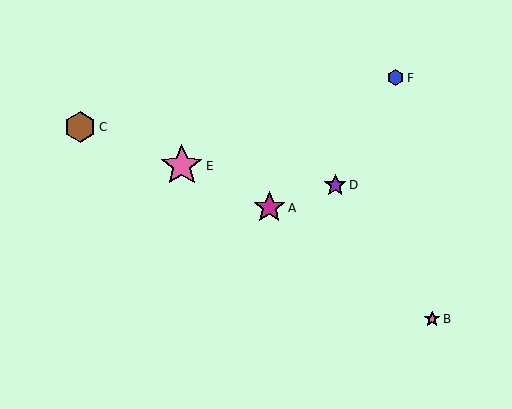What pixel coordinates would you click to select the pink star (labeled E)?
Click at (182, 166) to select the pink star E.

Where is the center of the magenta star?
The center of the magenta star is at (269, 208).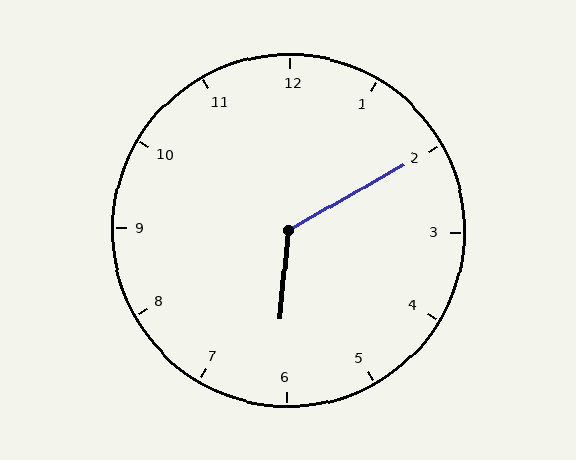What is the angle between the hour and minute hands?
Approximately 125 degrees.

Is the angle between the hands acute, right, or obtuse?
It is obtuse.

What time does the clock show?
6:10.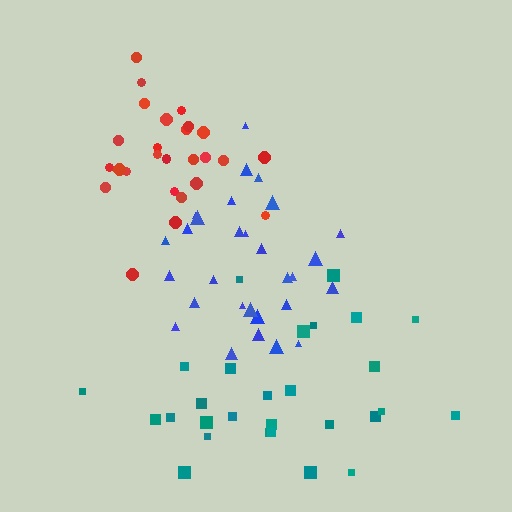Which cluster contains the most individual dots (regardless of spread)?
Blue (29).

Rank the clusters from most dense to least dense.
red, blue, teal.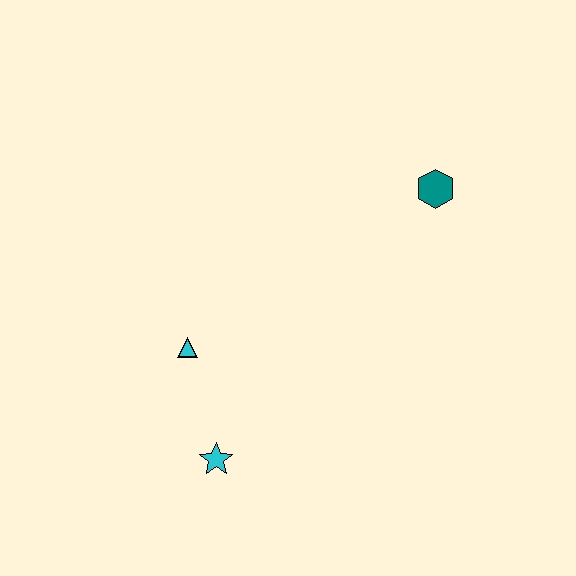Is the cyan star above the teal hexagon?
No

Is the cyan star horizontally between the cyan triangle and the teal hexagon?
Yes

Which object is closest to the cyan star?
The cyan triangle is closest to the cyan star.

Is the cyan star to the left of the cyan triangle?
No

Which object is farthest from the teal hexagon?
The cyan star is farthest from the teal hexagon.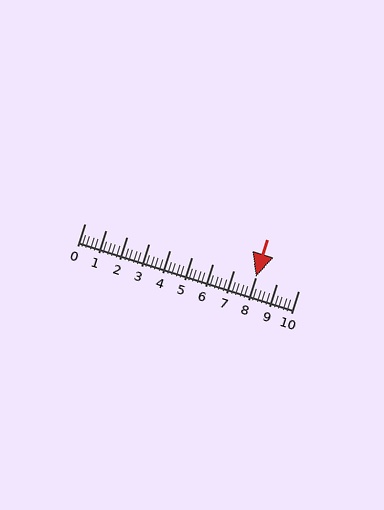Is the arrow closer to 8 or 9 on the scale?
The arrow is closer to 8.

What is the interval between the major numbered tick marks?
The major tick marks are spaced 1 units apart.